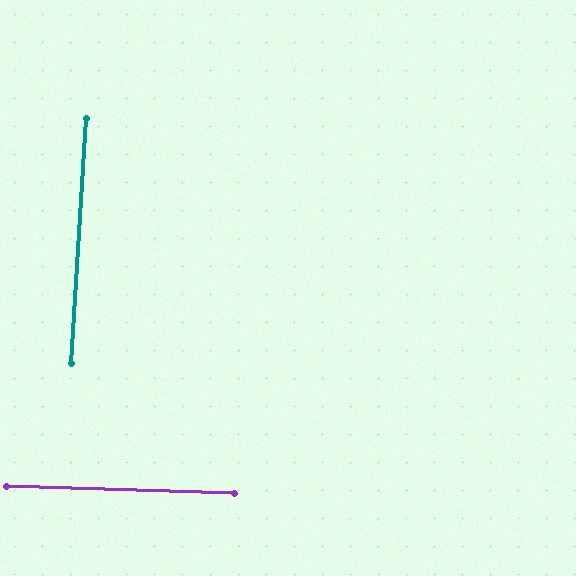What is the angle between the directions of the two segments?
Approximately 88 degrees.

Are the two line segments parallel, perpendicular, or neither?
Perpendicular — they meet at approximately 88°.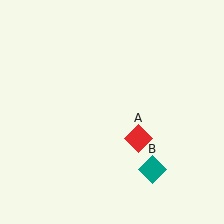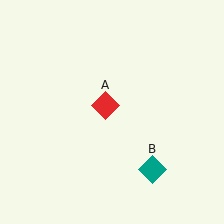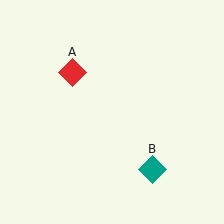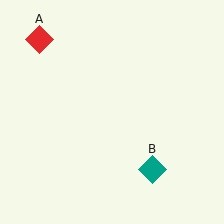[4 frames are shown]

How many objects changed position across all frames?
1 object changed position: red diamond (object A).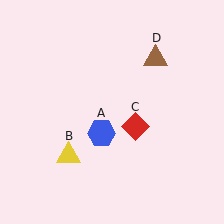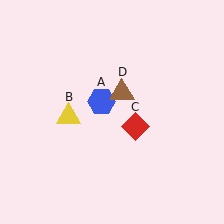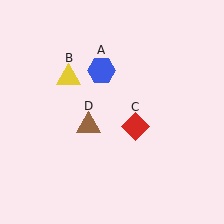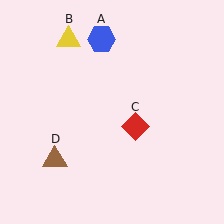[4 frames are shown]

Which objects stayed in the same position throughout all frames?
Red diamond (object C) remained stationary.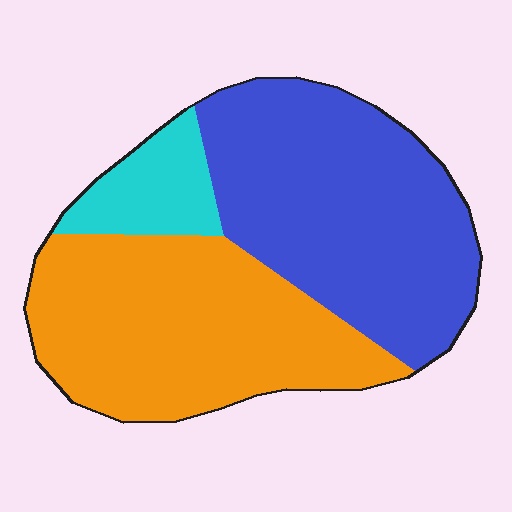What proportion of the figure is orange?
Orange takes up between a third and a half of the figure.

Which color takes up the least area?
Cyan, at roughly 10%.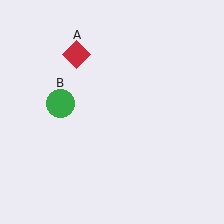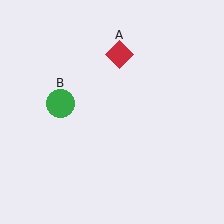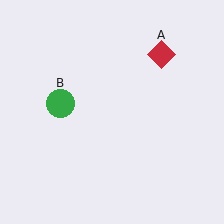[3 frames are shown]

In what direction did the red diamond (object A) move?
The red diamond (object A) moved right.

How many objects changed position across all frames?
1 object changed position: red diamond (object A).